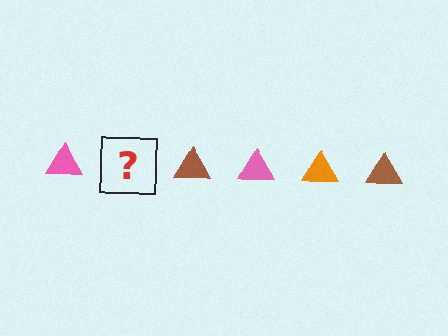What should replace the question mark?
The question mark should be replaced with an orange triangle.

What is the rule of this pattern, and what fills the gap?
The rule is that the pattern cycles through pink, orange, brown triangles. The gap should be filled with an orange triangle.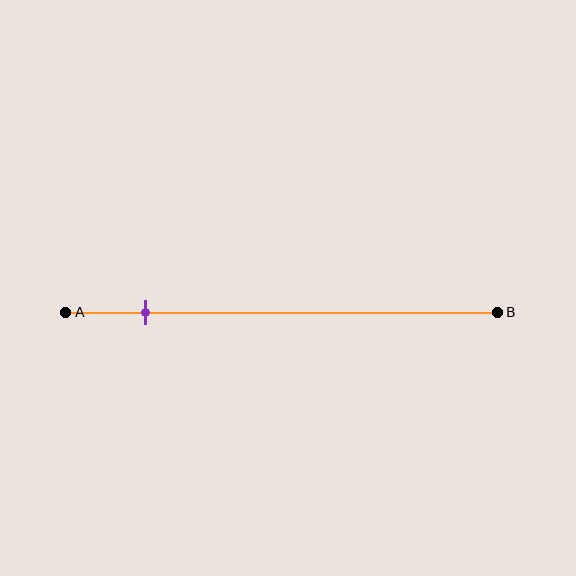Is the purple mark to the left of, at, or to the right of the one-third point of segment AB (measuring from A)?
The purple mark is to the left of the one-third point of segment AB.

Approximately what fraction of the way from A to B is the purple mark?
The purple mark is approximately 20% of the way from A to B.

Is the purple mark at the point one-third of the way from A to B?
No, the mark is at about 20% from A, not at the 33% one-third point.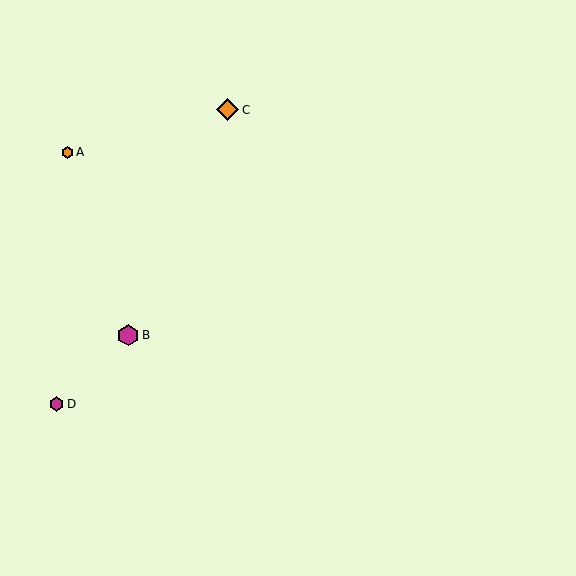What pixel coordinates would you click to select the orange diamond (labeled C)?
Click at (228, 110) to select the orange diamond C.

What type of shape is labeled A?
Shape A is an orange hexagon.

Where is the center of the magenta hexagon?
The center of the magenta hexagon is at (128, 335).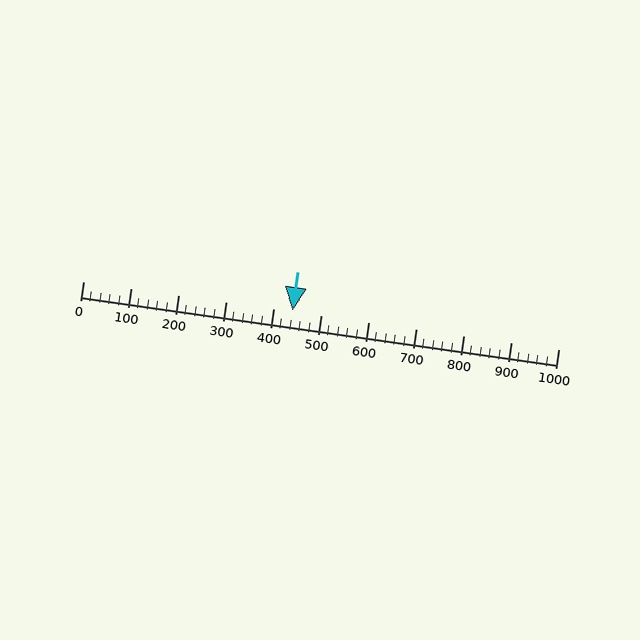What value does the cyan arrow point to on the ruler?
The cyan arrow points to approximately 440.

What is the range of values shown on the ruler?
The ruler shows values from 0 to 1000.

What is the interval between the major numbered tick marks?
The major tick marks are spaced 100 units apart.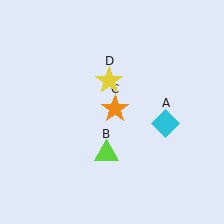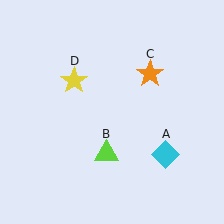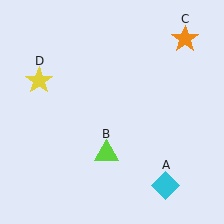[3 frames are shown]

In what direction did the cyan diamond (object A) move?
The cyan diamond (object A) moved down.